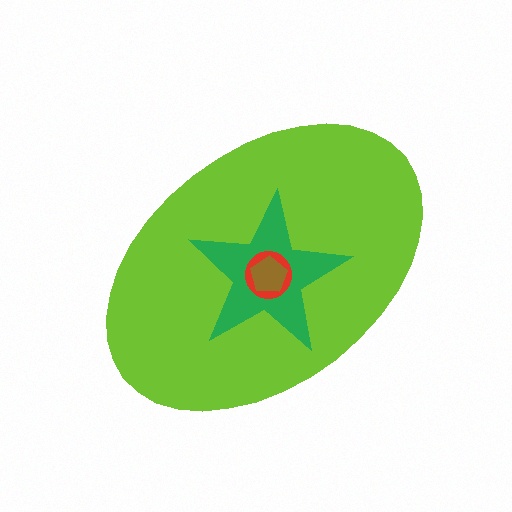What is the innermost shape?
The brown pentagon.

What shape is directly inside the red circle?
The brown pentagon.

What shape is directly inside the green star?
The red circle.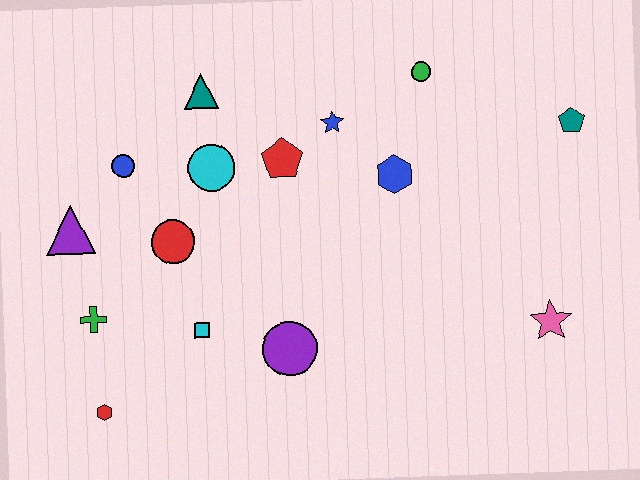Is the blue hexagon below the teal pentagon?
Yes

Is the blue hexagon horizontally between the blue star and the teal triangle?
No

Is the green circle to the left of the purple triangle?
No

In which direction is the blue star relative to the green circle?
The blue star is to the left of the green circle.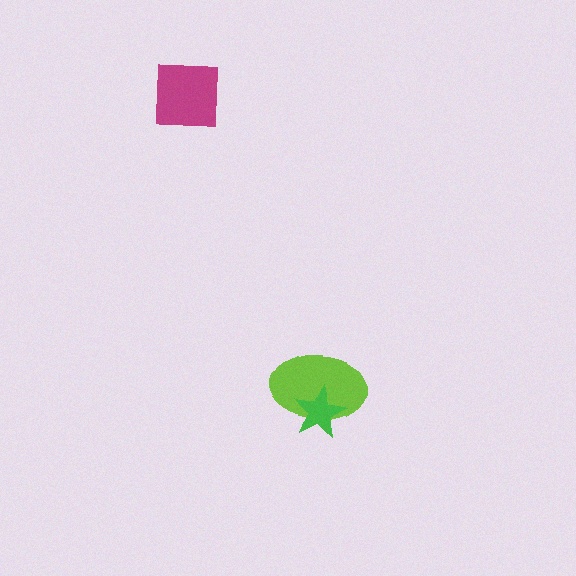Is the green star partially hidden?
No, no other shape covers it.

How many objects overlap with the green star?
1 object overlaps with the green star.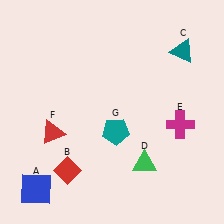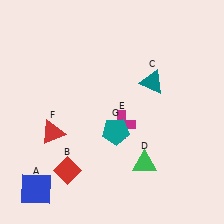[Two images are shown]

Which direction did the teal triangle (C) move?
The teal triangle (C) moved down.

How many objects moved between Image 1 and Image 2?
2 objects moved between the two images.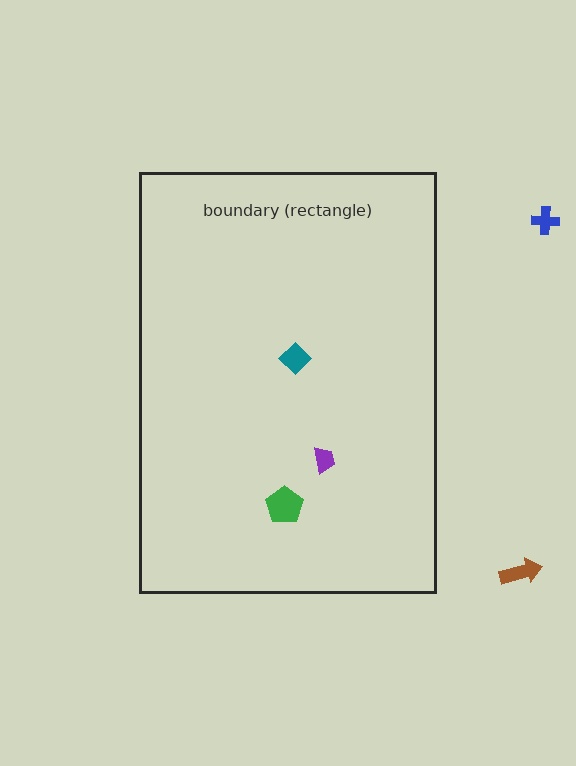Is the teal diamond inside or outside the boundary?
Inside.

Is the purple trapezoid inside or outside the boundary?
Inside.